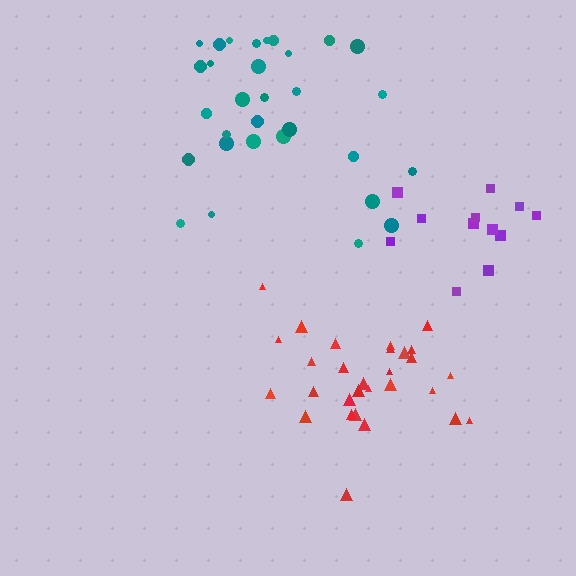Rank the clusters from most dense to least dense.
red, teal, purple.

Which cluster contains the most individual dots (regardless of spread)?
Teal (32).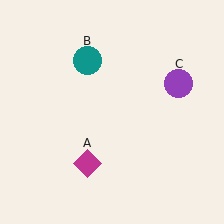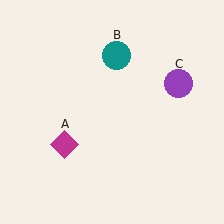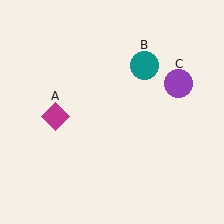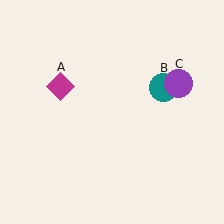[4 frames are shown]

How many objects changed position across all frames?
2 objects changed position: magenta diamond (object A), teal circle (object B).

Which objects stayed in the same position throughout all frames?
Purple circle (object C) remained stationary.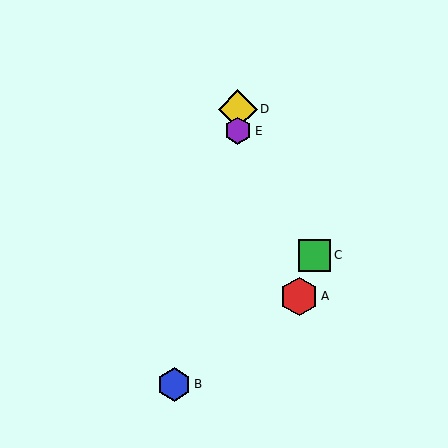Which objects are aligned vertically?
Objects D, E are aligned vertically.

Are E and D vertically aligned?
Yes, both are at x≈238.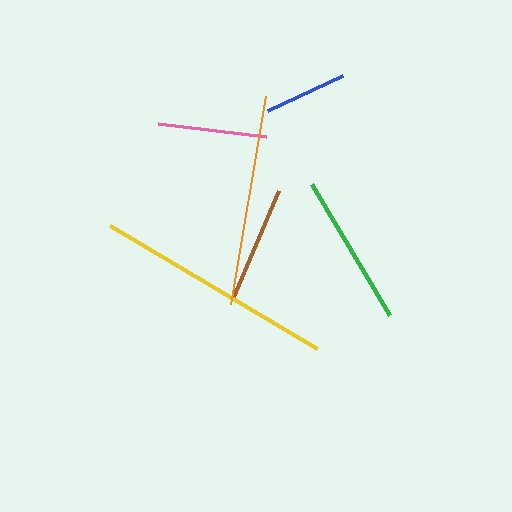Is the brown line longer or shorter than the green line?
The green line is longer than the brown line.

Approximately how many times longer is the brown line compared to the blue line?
The brown line is approximately 1.4 times the length of the blue line.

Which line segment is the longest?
The yellow line is the longest at approximately 241 pixels.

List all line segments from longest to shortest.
From longest to shortest: yellow, orange, green, brown, pink, blue.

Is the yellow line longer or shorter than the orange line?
The yellow line is longer than the orange line.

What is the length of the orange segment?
The orange segment is approximately 211 pixels long.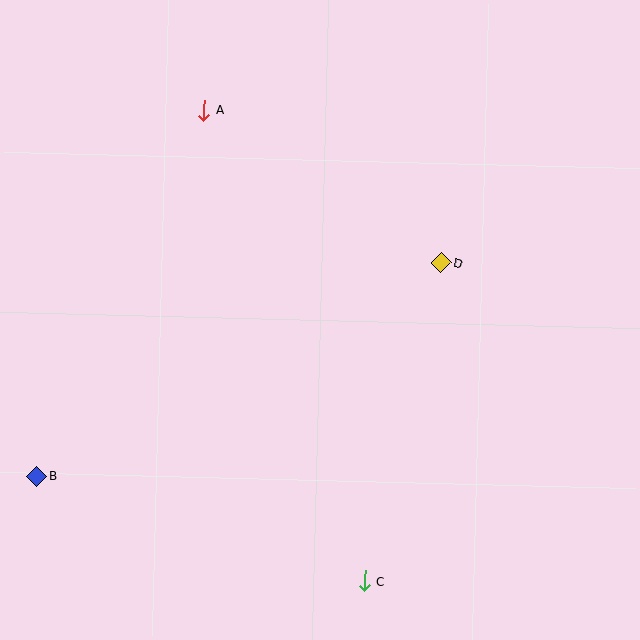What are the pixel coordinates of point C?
Point C is at (365, 581).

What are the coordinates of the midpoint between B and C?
The midpoint between B and C is at (201, 528).